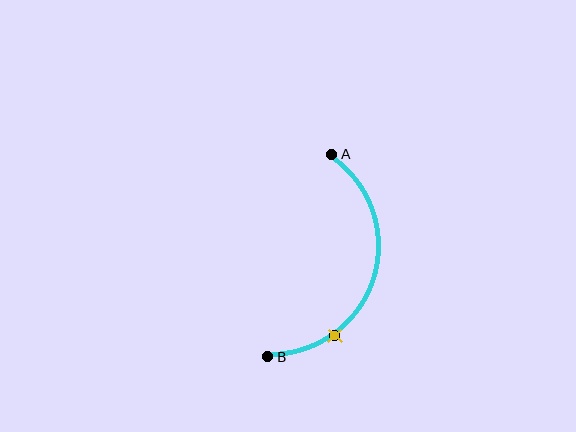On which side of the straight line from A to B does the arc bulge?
The arc bulges to the right of the straight line connecting A and B.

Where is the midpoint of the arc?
The arc midpoint is the point on the curve farthest from the straight line joining A and B. It sits to the right of that line.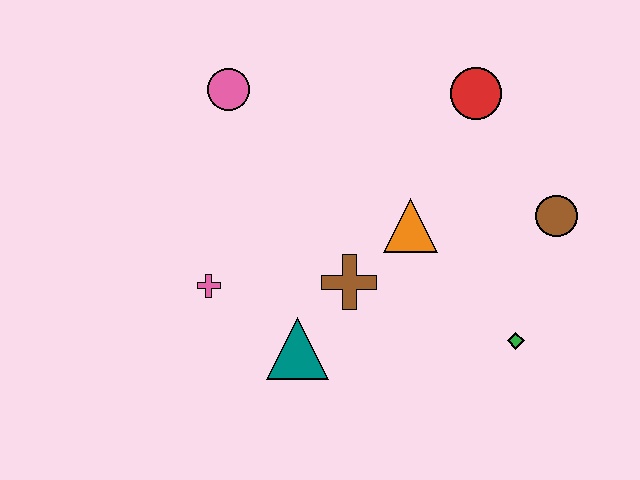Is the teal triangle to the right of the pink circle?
Yes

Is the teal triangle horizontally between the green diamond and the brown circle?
No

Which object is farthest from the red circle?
The pink cross is farthest from the red circle.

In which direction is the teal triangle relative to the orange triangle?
The teal triangle is below the orange triangle.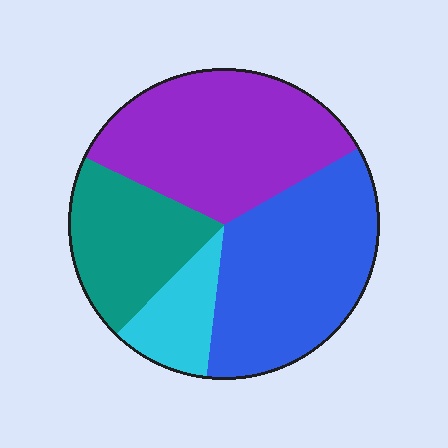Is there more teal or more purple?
Purple.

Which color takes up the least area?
Cyan, at roughly 10%.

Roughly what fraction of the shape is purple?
Purple takes up about one third (1/3) of the shape.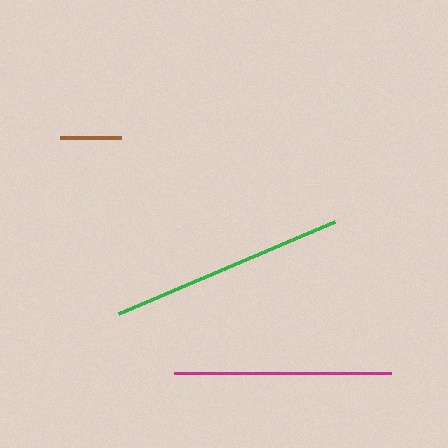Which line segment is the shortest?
The brown line is the shortest at approximately 61 pixels.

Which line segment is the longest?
The green line is the longest at approximately 234 pixels.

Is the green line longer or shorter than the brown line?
The green line is longer than the brown line.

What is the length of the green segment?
The green segment is approximately 234 pixels long.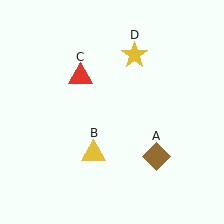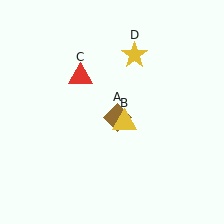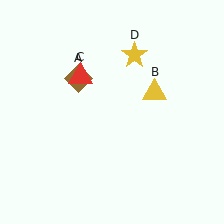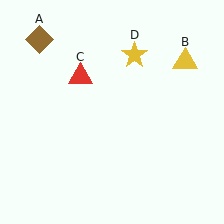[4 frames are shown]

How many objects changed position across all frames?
2 objects changed position: brown diamond (object A), yellow triangle (object B).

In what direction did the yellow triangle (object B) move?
The yellow triangle (object B) moved up and to the right.